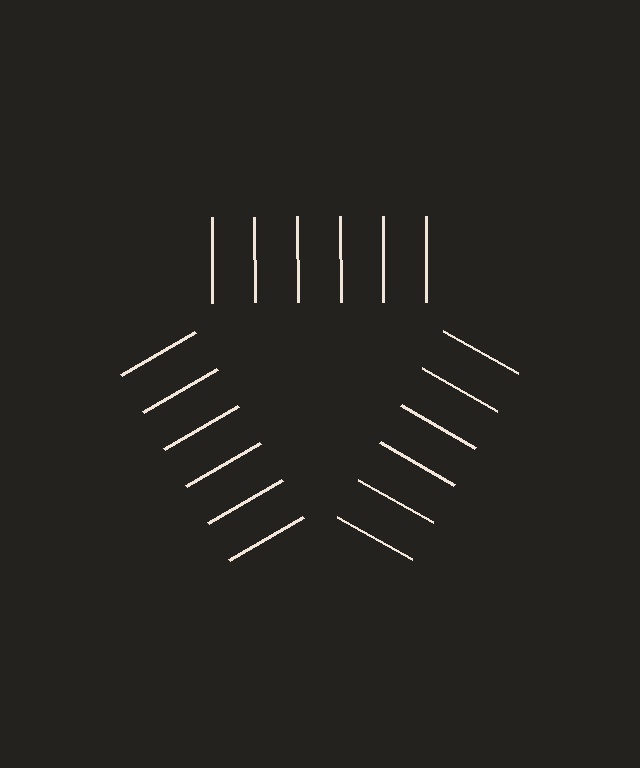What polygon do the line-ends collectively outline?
An illusory triangle — the line segments terminate on its edges but no continuous stroke is drawn.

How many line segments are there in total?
18 — 6 along each of the 3 edges.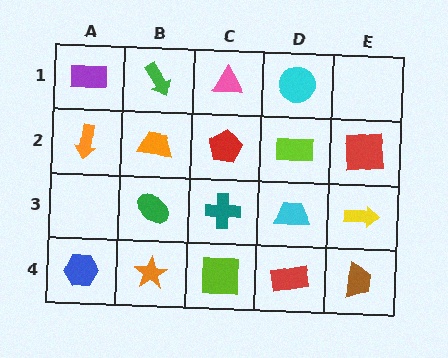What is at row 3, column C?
A teal cross.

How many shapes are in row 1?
4 shapes.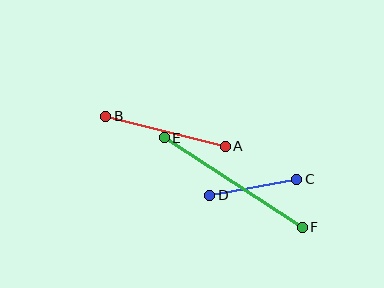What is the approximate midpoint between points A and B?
The midpoint is at approximately (165, 131) pixels.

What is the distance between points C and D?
The distance is approximately 88 pixels.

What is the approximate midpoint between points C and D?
The midpoint is at approximately (253, 187) pixels.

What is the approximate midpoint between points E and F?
The midpoint is at approximately (233, 183) pixels.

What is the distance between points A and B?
The distance is approximately 123 pixels.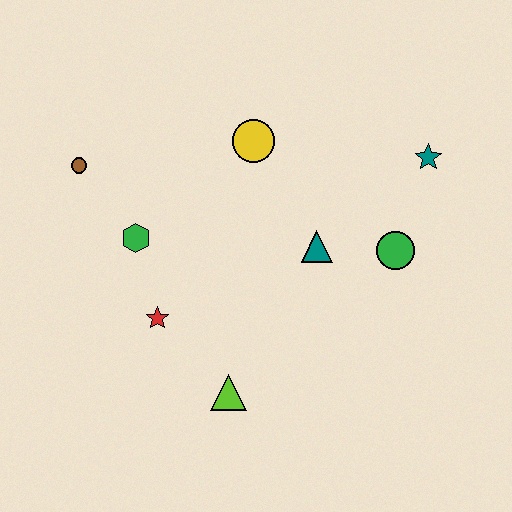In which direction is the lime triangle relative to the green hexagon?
The lime triangle is below the green hexagon.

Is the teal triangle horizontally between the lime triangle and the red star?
No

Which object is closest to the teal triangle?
The green circle is closest to the teal triangle.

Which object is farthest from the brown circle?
The teal star is farthest from the brown circle.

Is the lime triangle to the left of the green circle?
Yes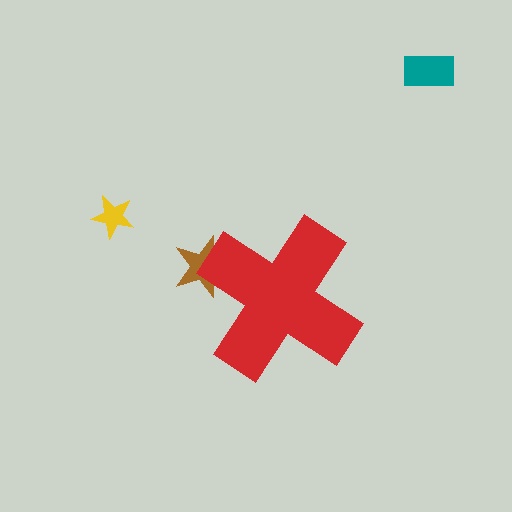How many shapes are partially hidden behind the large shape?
1 shape is partially hidden.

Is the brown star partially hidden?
Yes, the brown star is partially hidden behind the red cross.